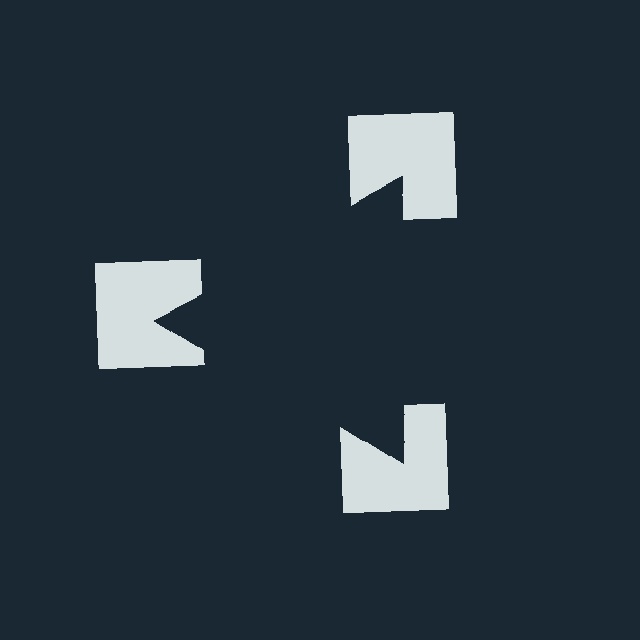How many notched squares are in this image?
There are 3 — one at each vertex of the illusory triangle.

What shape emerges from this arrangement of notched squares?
An illusory triangle — its edges are inferred from the aligned wedge cuts in the notched squares, not physically drawn.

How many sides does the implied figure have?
3 sides.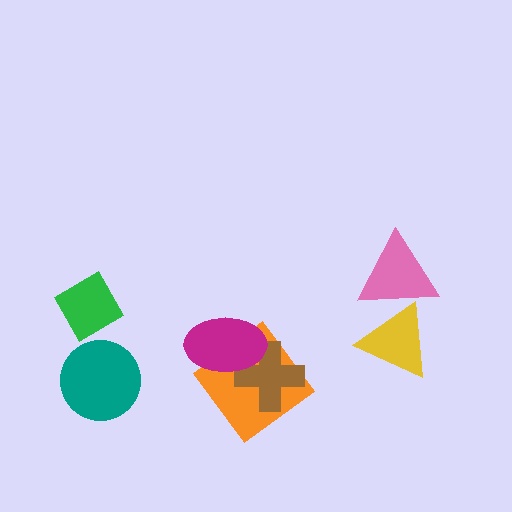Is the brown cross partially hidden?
Yes, it is partially covered by another shape.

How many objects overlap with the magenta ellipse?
2 objects overlap with the magenta ellipse.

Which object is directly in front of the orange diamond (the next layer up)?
The brown cross is directly in front of the orange diamond.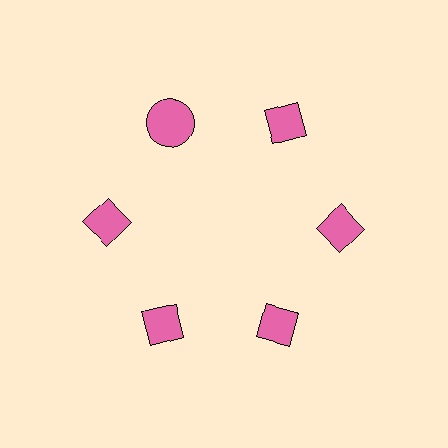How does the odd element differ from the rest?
It has a different shape: circle instead of diamond.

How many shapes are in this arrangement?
There are 6 shapes arranged in a ring pattern.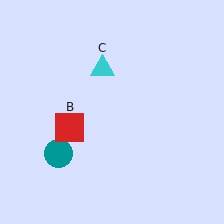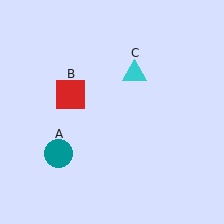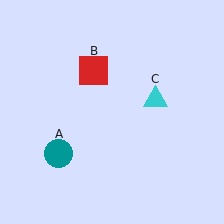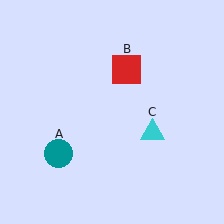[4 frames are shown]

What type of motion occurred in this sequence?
The red square (object B), cyan triangle (object C) rotated clockwise around the center of the scene.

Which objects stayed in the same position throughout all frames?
Teal circle (object A) remained stationary.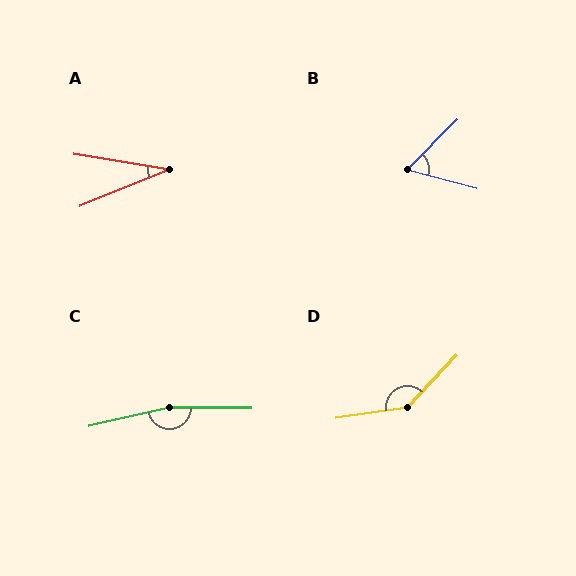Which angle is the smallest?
A, at approximately 32 degrees.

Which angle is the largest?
C, at approximately 167 degrees.